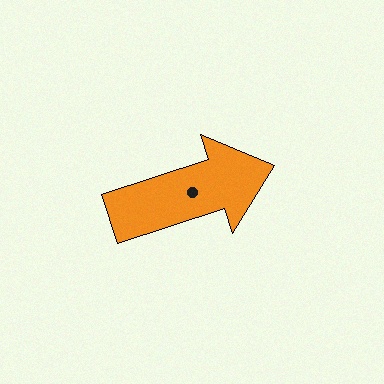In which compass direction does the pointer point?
East.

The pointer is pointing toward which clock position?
Roughly 2 o'clock.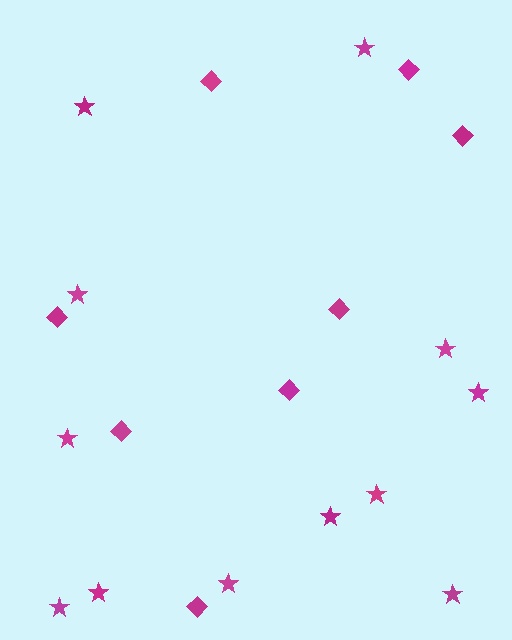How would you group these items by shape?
There are 2 groups: one group of stars (12) and one group of diamonds (8).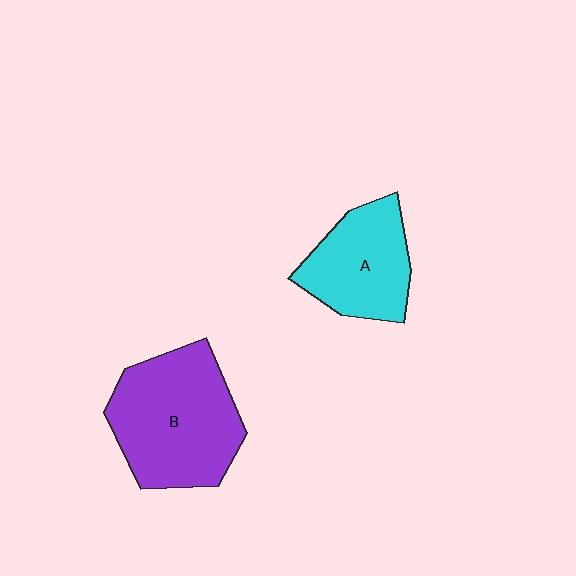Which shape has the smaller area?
Shape A (cyan).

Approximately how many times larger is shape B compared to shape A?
Approximately 1.5 times.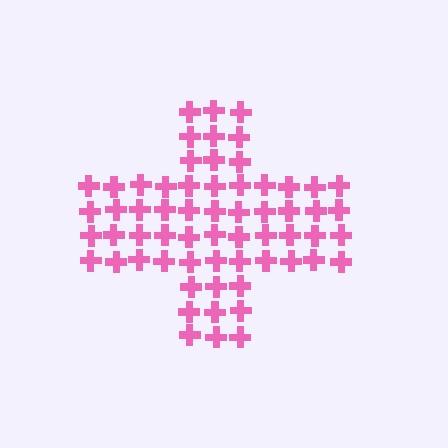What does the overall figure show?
The overall figure shows a cross.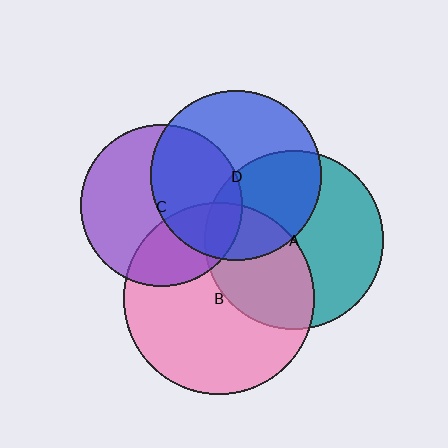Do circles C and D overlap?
Yes.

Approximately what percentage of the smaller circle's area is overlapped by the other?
Approximately 45%.